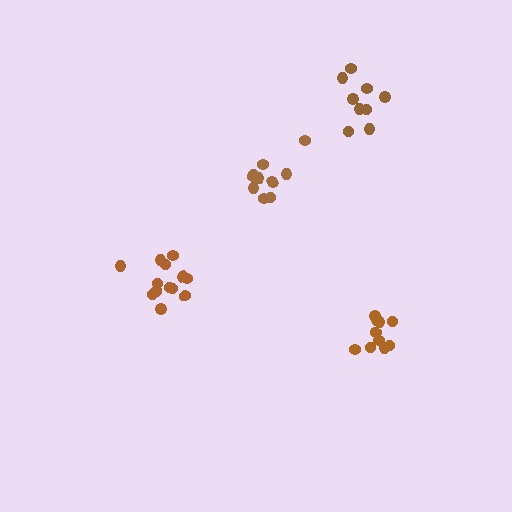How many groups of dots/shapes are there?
There are 4 groups.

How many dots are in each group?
Group 1: 14 dots, Group 2: 10 dots, Group 3: 9 dots, Group 4: 10 dots (43 total).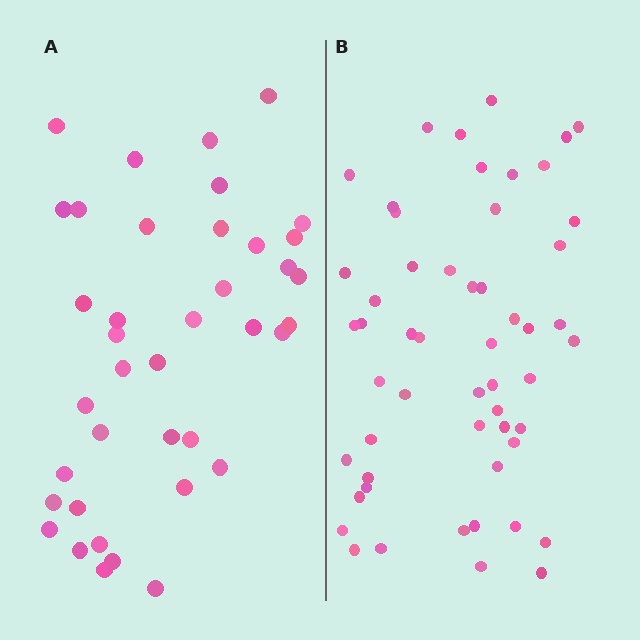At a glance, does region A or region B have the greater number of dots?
Region B (the right region) has more dots.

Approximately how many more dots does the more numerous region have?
Region B has approximately 15 more dots than region A.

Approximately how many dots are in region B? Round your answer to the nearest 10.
About 50 dots. (The exact count is 54, which rounds to 50.)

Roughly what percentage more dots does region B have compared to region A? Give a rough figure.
About 40% more.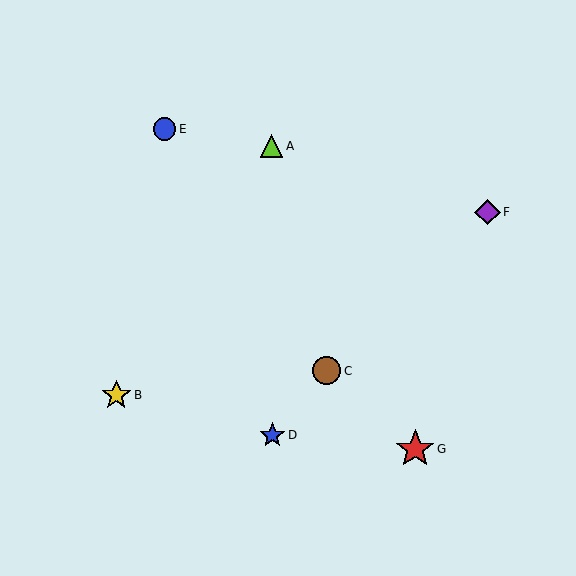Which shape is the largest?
The red star (labeled G) is the largest.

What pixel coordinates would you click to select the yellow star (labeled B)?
Click at (116, 395) to select the yellow star B.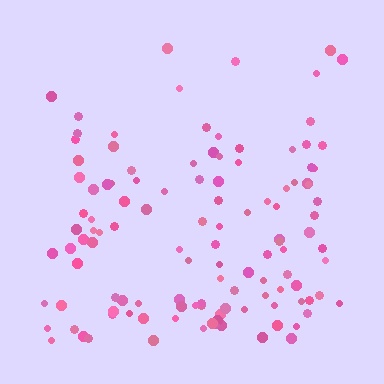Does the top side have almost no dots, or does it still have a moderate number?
Still a moderate number, just noticeably fewer than the bottom.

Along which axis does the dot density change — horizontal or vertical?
Vertical.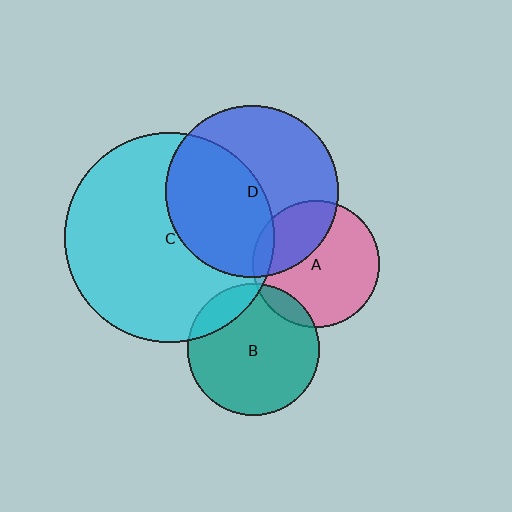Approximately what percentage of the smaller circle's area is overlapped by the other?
Approximately 15%.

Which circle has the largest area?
Circle C (cyan).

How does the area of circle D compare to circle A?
Approximately 1.8 times.